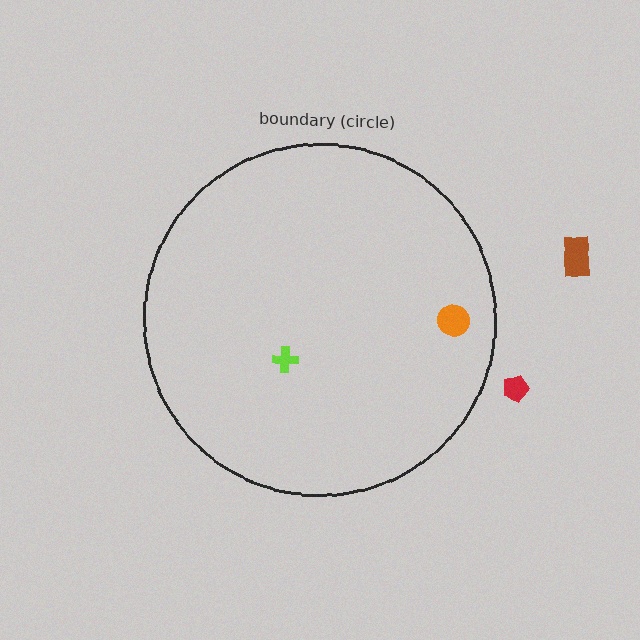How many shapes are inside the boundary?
2 inside, 2 outside.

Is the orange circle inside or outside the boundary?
Inside.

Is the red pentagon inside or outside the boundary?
Outside.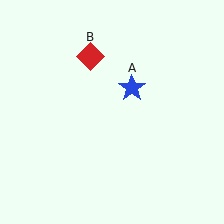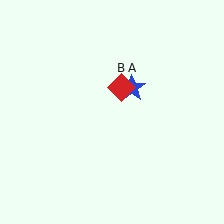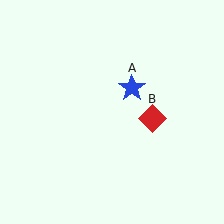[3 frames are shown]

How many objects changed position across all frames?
1 object changed position: red diamond (object B).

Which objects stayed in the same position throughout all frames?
Blue star (object A) remained stationary.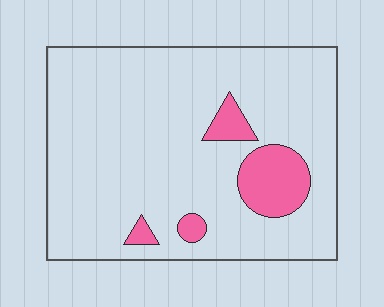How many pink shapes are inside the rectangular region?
4.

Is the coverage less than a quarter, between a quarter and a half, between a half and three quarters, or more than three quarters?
Less than a quarter.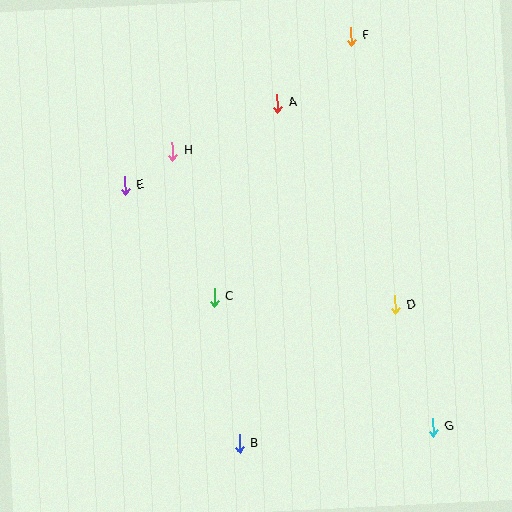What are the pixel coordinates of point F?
Point F is at (351, 37).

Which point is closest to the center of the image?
Point C at (214, 297) is closest to the center.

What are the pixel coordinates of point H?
Point H is at (173, 151).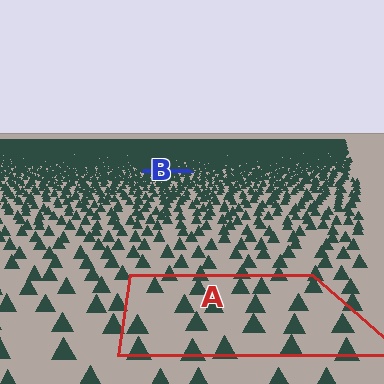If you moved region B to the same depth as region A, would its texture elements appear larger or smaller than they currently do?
They would appear larger. At a closer depth, the same texture elements are projected at a bigger on-screen size.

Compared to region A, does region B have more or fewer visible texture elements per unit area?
Region B has more texture elements per unit area — they are packed more densely because it is farther away.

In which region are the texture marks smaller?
The texture marks are smaller in region B, because it is farther away.